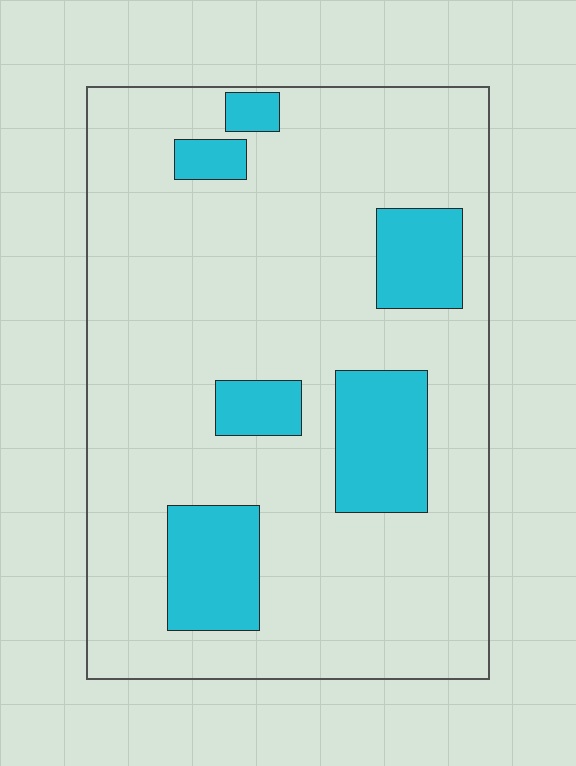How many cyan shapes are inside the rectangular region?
6.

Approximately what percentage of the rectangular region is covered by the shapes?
Approximately 20%.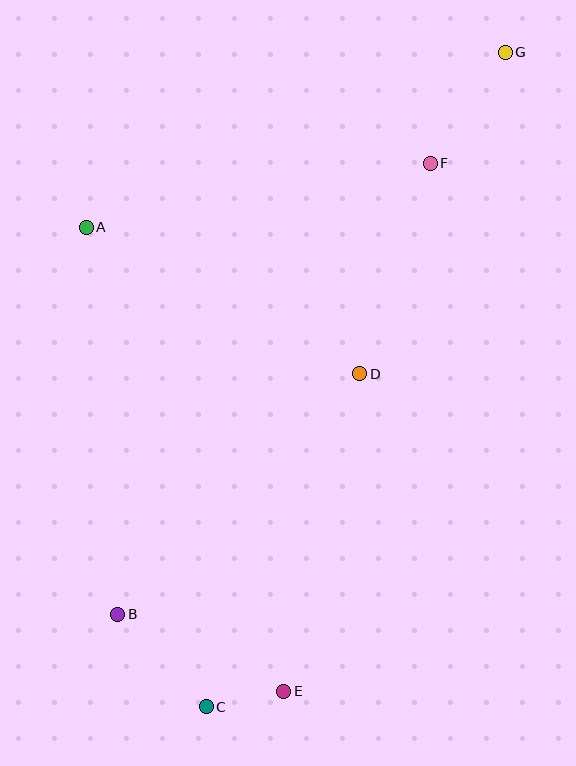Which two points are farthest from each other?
Points C and G are farthest from each other.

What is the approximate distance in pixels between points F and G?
The distance between F and G is approximately 134 pixels.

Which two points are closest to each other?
Points C and E are closest to each other.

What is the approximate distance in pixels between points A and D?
The distance between A and D is approximately 311 pixels.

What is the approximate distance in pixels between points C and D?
The distance between C and D is approximately 367 pixels.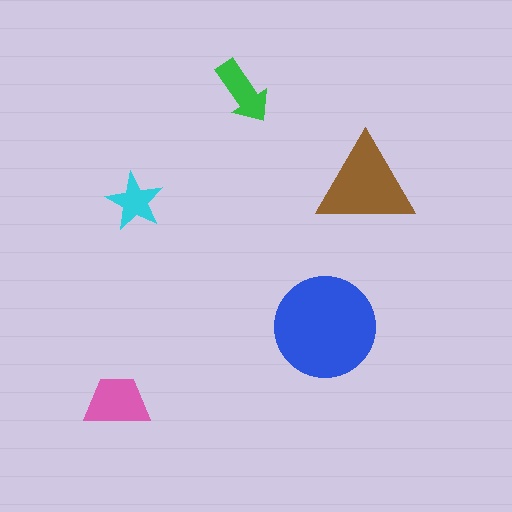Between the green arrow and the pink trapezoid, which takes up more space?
The pink trapezoid.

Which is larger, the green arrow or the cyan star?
The green arrow.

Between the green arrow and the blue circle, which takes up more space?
The blue circle.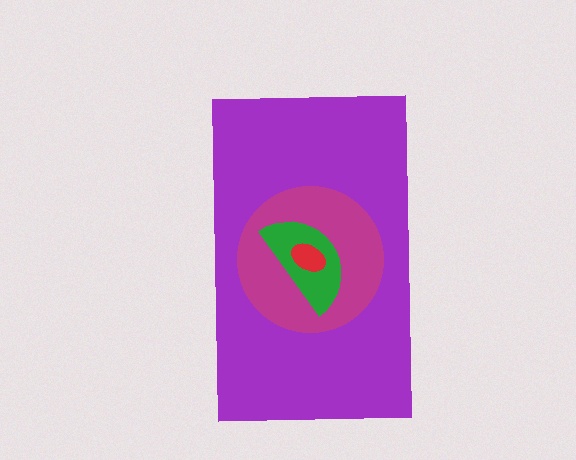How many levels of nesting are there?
4.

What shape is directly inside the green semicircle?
The red ellipse.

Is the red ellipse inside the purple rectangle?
Yes.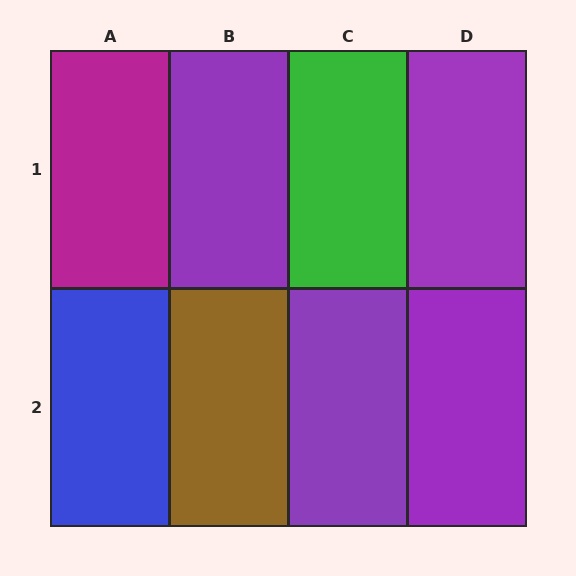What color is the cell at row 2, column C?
Purple.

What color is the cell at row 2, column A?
Blue.